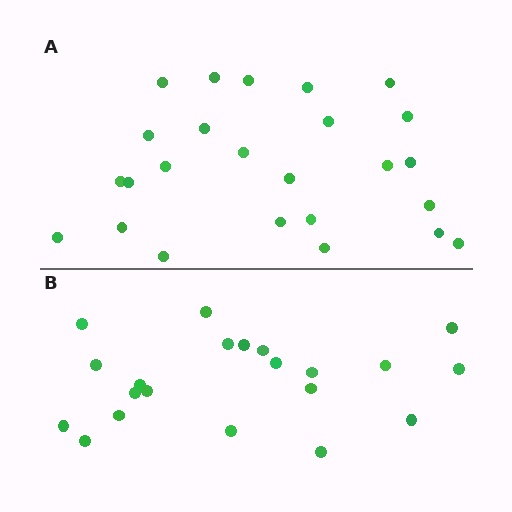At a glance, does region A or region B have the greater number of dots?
Region A (the top region) has more dots.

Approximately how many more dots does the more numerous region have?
Region A has about 4 more dots than region B.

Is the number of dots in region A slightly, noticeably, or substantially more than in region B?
Region A has only slightly more — the two regions are fairly close. The ratio is roughly 1.2 to 1.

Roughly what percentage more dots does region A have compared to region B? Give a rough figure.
About 20% more.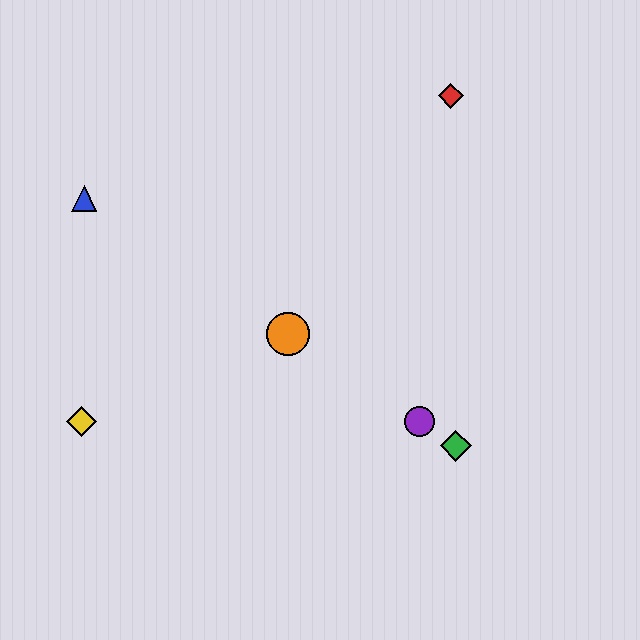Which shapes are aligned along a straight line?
The blue triangle, the green diamond, the purple circle, the orange circle are aligned along a straight line.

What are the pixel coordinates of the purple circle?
The purple circle is at (419, 422).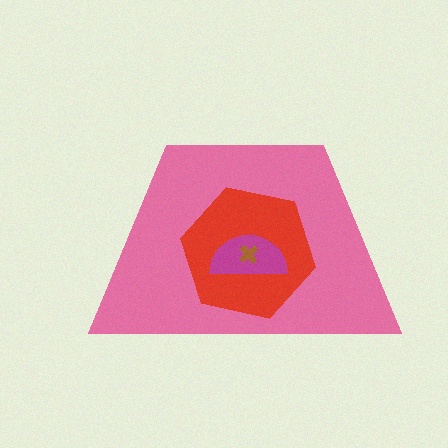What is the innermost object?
The brown cross.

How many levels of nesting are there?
4.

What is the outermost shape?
The pink trapezoid.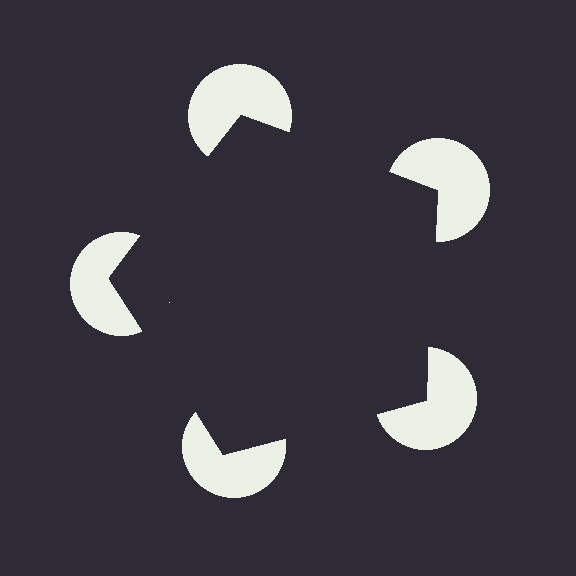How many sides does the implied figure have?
5 sides.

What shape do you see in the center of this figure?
An illusory pentagon — its edges are inferred from the aligned wedge cuts in the pac-man discs, not physically drawn.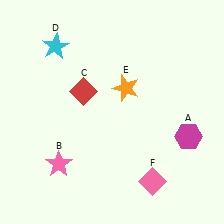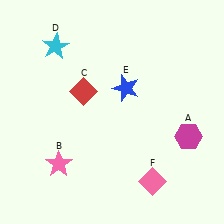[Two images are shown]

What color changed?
The star (E) changed from orange in Image 1 to blue in Image 2.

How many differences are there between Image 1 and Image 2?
There is 1 difference between the two images.